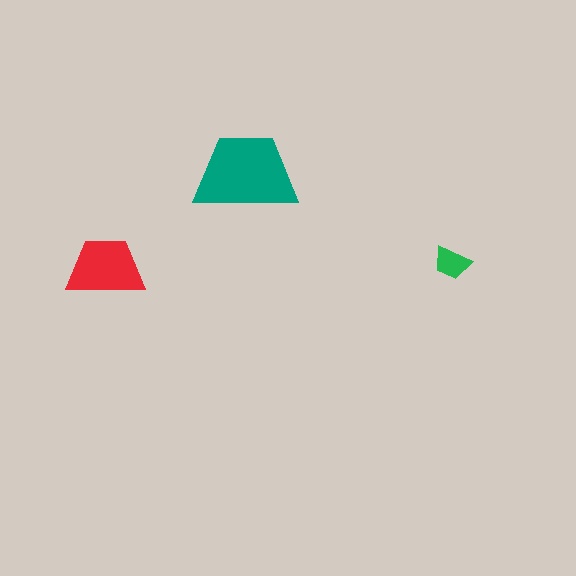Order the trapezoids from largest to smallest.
the teal one, the red one, the green one.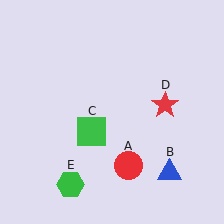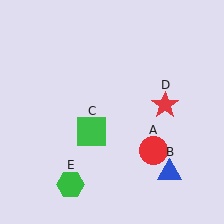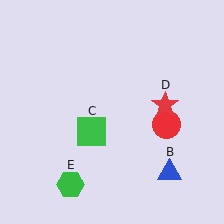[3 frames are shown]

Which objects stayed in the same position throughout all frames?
Blue triangle (object B) and green square (object C) and red star (object D) and green hexagon (object E) remained stationary.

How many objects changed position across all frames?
1 object changed position: red circle (object A).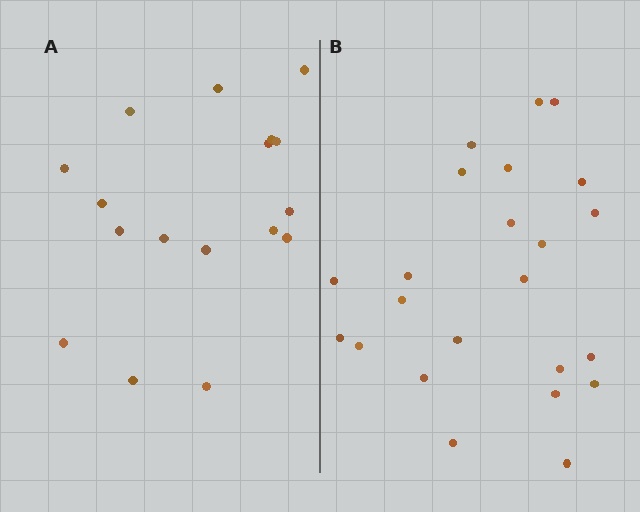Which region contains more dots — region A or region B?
Region B (the right region) has more dots.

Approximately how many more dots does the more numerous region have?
Region B has about 6 more dots than region A.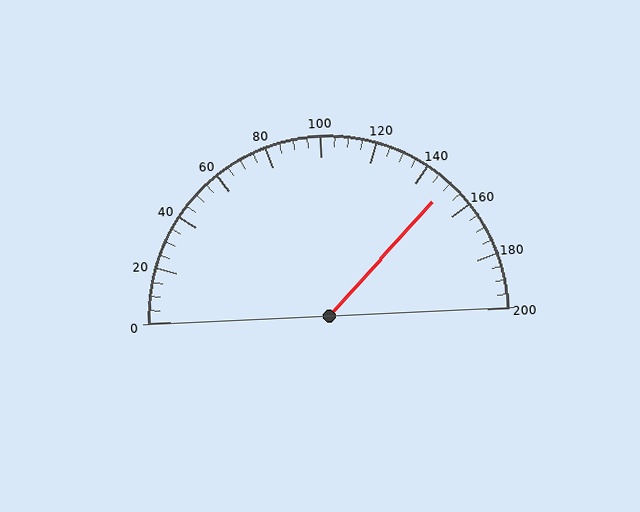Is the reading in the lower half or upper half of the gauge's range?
The reading is in the upper half of the range (0 to 200).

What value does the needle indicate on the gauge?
The needle indicates approximately 150.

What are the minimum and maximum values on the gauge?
The gauge ranges from 0 to 200.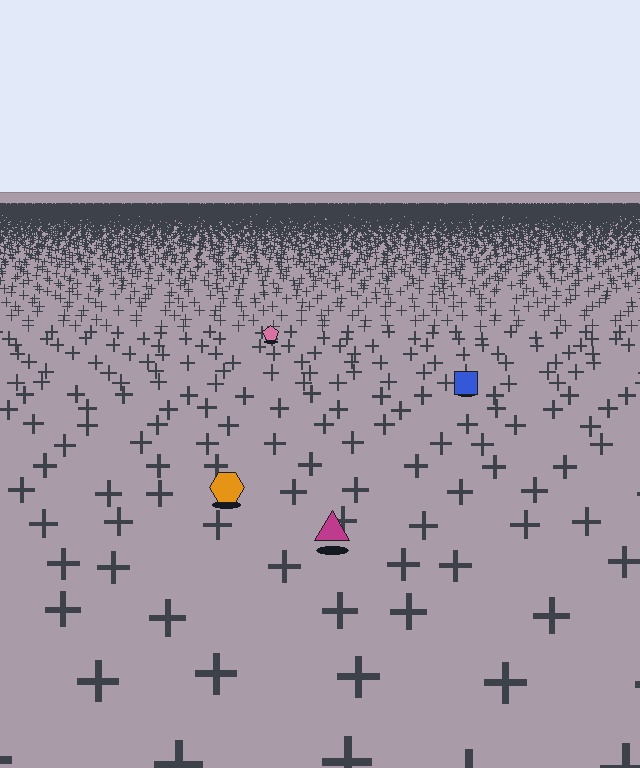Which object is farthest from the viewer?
The pink pentagon is farthest from the viewer. It appears smaller and the ground texture around it is denser.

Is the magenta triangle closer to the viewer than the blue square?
Yes. The magenta triangle is closer — you can tell from the texture gradient: the ground texture is coarser near it.